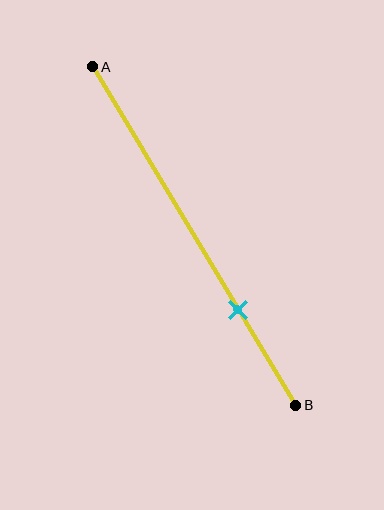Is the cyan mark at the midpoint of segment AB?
No, the mark is at about 70% from A, not at the 50% midpoint.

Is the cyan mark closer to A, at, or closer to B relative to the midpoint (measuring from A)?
The cyan mark is closer to point B than the midpoint of segment AB.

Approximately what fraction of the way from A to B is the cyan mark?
The cyan mark is approximately 70% of the way from A to B.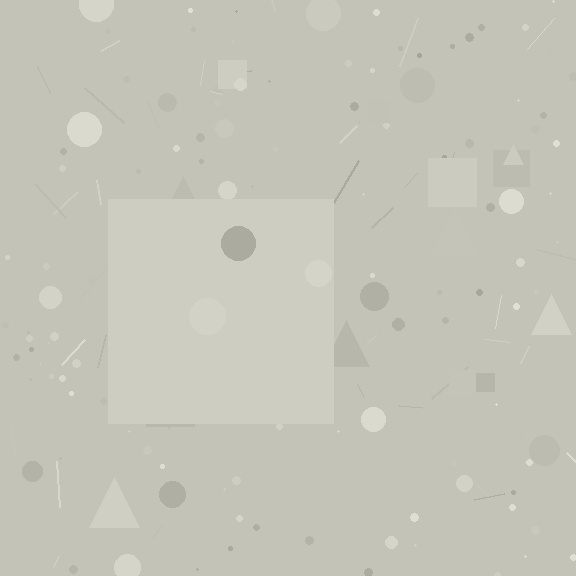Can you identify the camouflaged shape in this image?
The camouflaged shape is a square.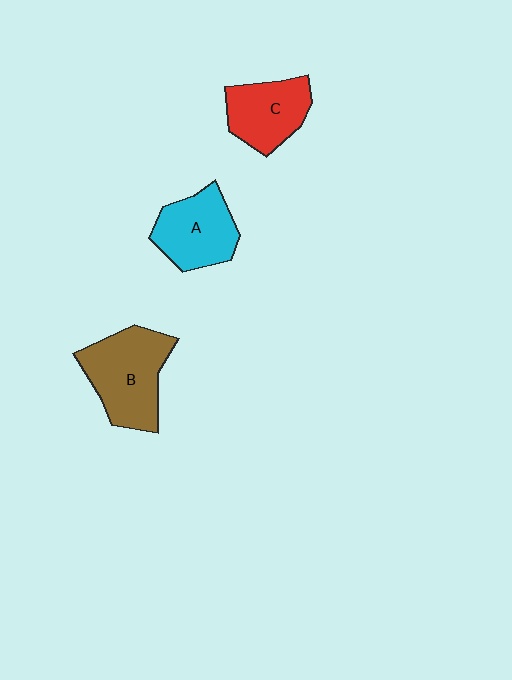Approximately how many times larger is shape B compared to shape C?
Approximately 1.4 times.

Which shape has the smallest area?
Shape C (red).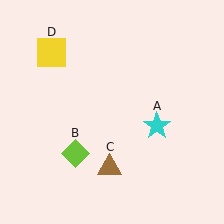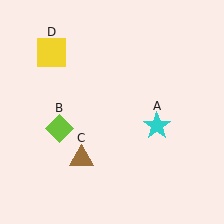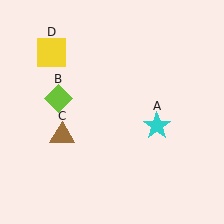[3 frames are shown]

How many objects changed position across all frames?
2 objects changed position: lime diamond (object B), brown triangle (object C).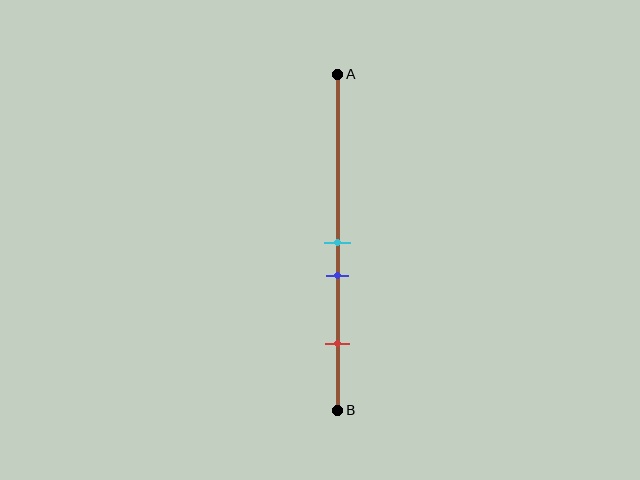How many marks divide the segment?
There are 3 marks dividing the segment.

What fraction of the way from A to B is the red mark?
The red mark is approximately 80% (0.8) of the way from A to B.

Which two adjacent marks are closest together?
The cyan and blue marks are the closest adjacent pair.